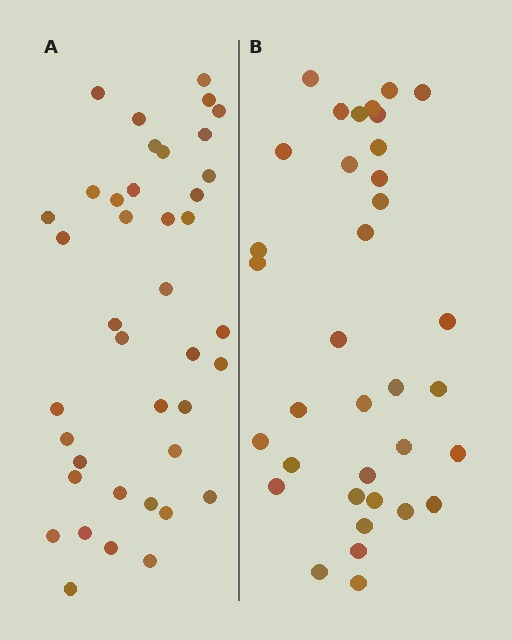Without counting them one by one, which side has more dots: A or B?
Region A (the left region) has more dots.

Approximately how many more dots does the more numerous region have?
Region A has about 5 more dots than region B.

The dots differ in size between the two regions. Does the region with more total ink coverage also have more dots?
No. Region B has more total ink coverage because its dots are larger, but region A actually contains more individual dots. Total area can be misleading — the number of items is what matters here.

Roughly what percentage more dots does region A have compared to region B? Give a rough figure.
About 15% more.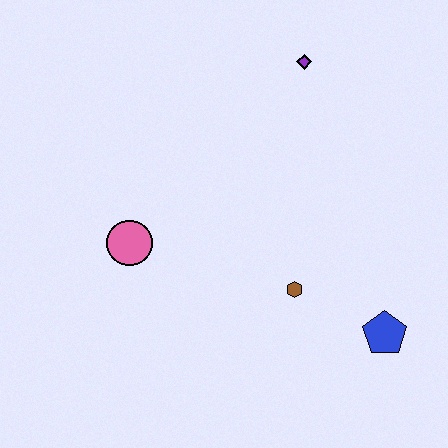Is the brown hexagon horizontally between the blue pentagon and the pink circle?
Yes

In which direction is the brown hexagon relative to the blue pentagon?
The brown hexagon is to the left of the blue pentagon.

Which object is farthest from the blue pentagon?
The purple diamond is farthest from the blue pentagon.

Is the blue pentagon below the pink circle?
Yes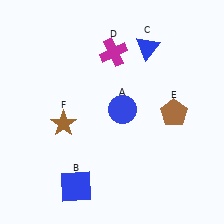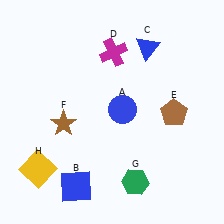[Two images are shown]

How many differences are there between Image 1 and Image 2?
There are 2 differences between the two images.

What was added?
A green hexagon (G), a yellow square (H) were added in Image 2.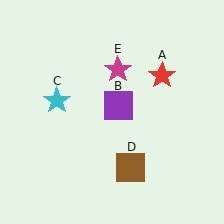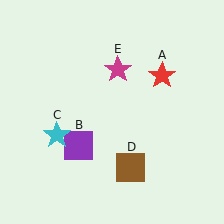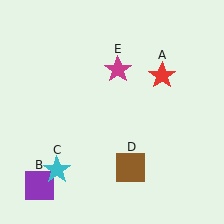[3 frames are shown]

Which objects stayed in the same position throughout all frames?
Red star (object A) and brown square (object D) and magenta star (object E) remained stationary.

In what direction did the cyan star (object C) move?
The cyan star (object C) moved down.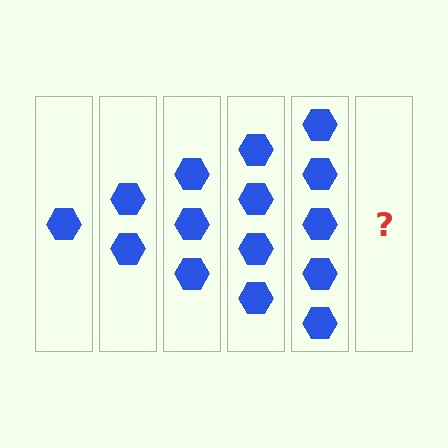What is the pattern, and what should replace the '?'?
The pattern is that each step adds one more hexagon. The '?' should be 6 hexagons.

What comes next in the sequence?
The next element should be 6 hexagons.